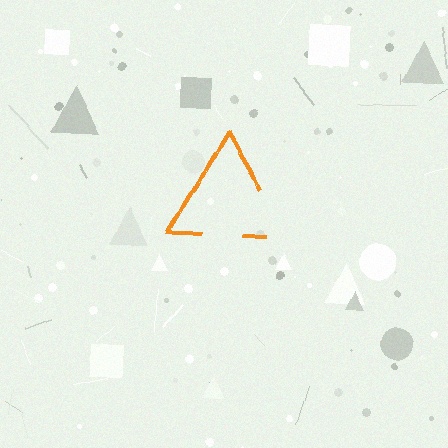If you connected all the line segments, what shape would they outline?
They would outline a triangle.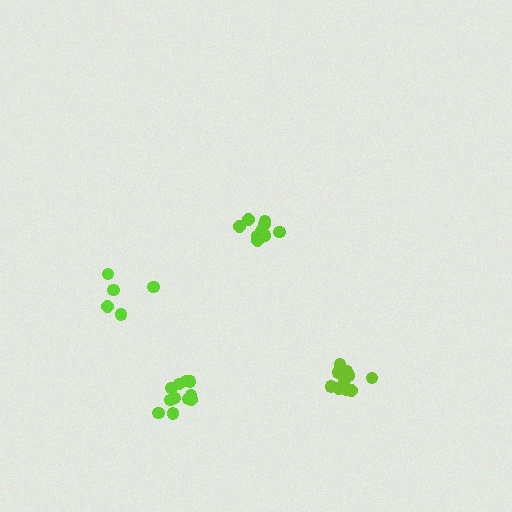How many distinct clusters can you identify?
There are 4 distinct clusters.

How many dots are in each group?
Group 1: 11 dots, Group 2: 10 dots, Group 3: 5 dots, Group 4: 9 dots (35 total).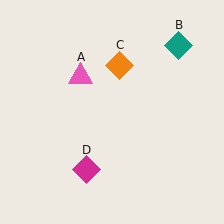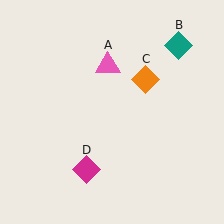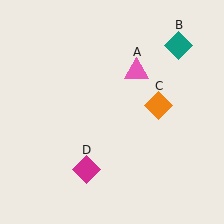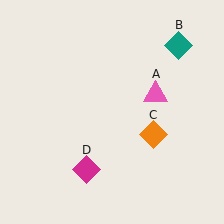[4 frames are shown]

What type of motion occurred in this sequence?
The pink triangle (object A), orange diamond (object C) rotated clockwise around the center of the scene.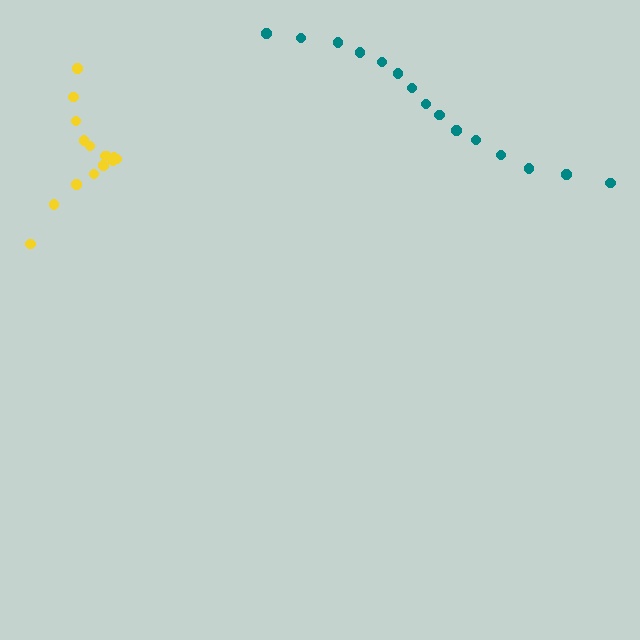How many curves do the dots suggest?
There are 2 distinct paths.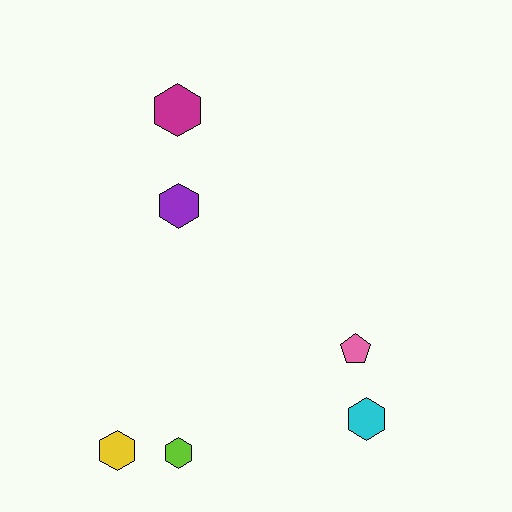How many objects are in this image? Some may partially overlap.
There are 6 objects.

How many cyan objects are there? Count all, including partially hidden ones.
There is 1 cyan object.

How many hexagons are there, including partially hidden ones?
There are 5 hexagons.